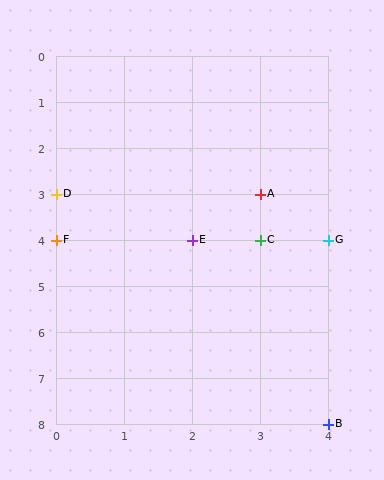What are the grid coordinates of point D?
Point D is at grid coordinates (0, 3).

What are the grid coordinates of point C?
Point C is at grid coordinates (3, 4).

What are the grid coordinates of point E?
Point E is at grid coordinates (2, 4).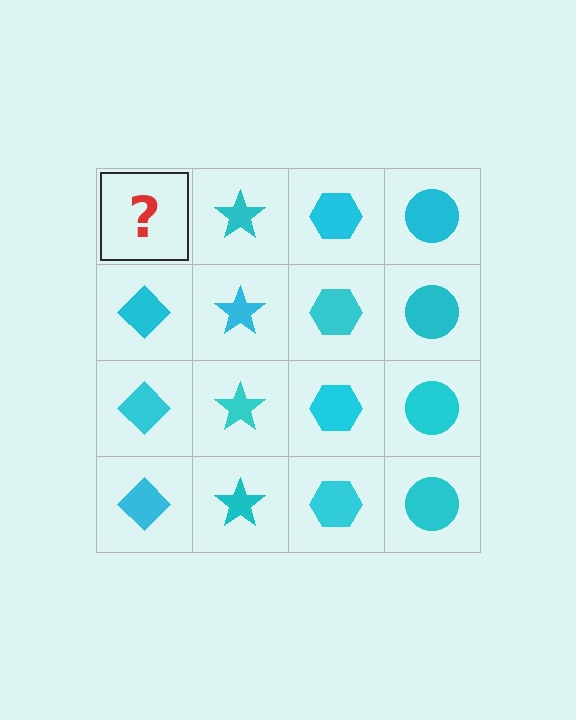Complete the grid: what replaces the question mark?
The question mark should be replaced with a cyan diamond.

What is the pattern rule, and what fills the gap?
The rule is that each column has a consistent shape. The gap should be filled with a cyan diamond.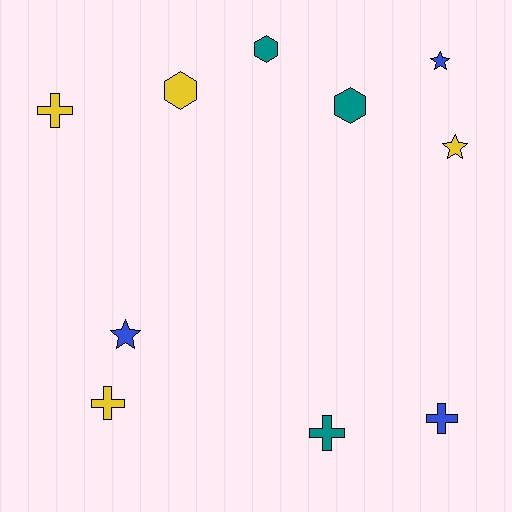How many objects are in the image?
There are 10 objects.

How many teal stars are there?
There are no teal stars.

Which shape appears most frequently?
Cross, with 4 objects.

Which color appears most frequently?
Yellow, with 4 objects.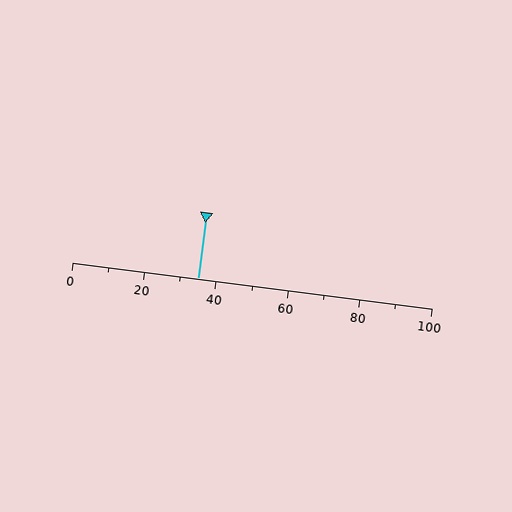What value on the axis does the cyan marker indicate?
The marker indicates approximately 35.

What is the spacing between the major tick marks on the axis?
The major ticks are spaced 20 apart.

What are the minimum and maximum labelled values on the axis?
The axis runs from 0 to 100.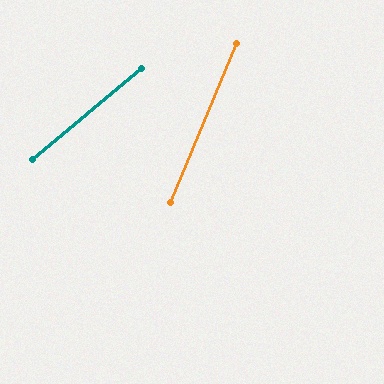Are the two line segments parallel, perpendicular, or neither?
Neither parallel nor perpendicular — they differ by about 28°.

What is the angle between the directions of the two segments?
Approximately 28 degrees.